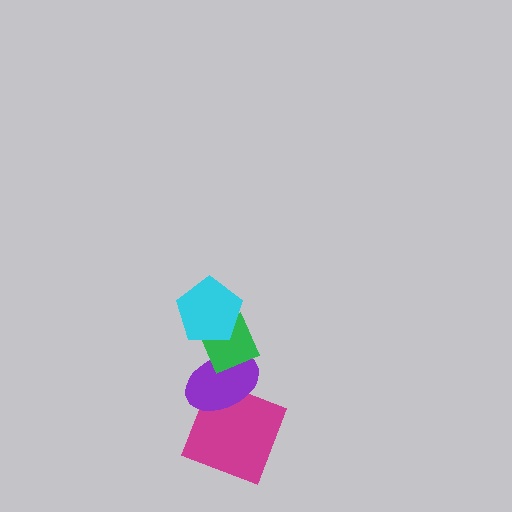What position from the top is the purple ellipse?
The purple ellipse is 3rd from the top.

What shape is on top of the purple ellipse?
The green diamond is on top of the purple ellipse.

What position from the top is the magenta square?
The magenta square is 4th from the top.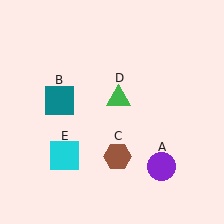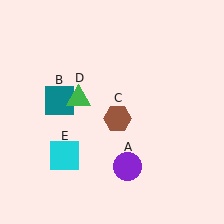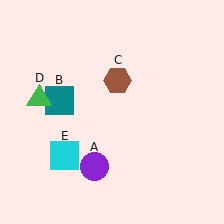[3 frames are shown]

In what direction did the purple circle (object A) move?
The purple circle (object A) moved left.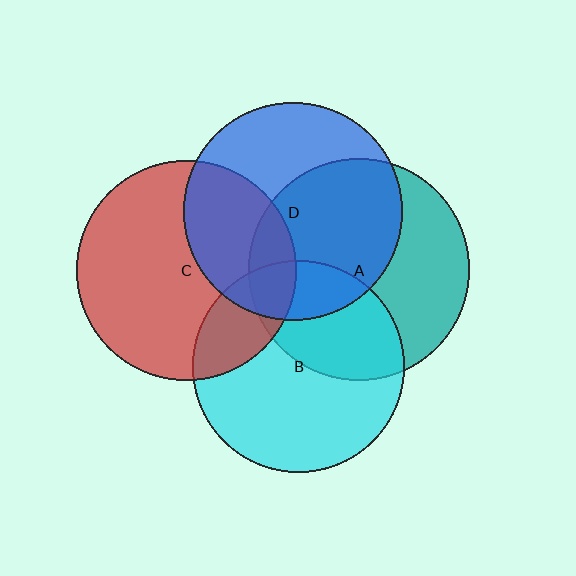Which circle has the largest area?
Circle A (teal).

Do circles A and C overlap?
Yes.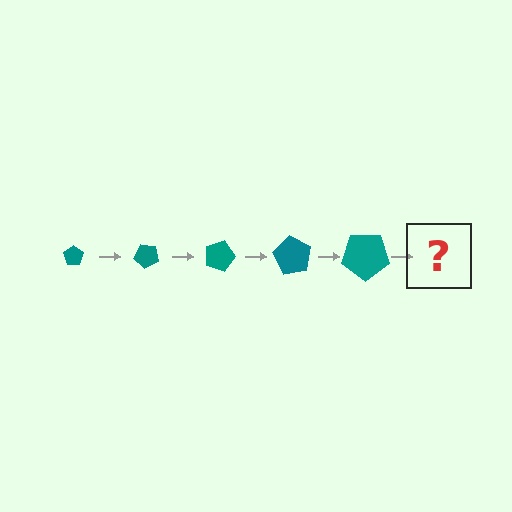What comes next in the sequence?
The next element should be a pentagon, larger than the previous one and rotated 225 degrees from the start.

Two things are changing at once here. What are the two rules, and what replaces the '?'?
The two rules are that the pentagon grows larger each step and it rotates 45 degrees each step. The '?' should be a pentagon, larger than the previous one and rotated 225 degrees from the start.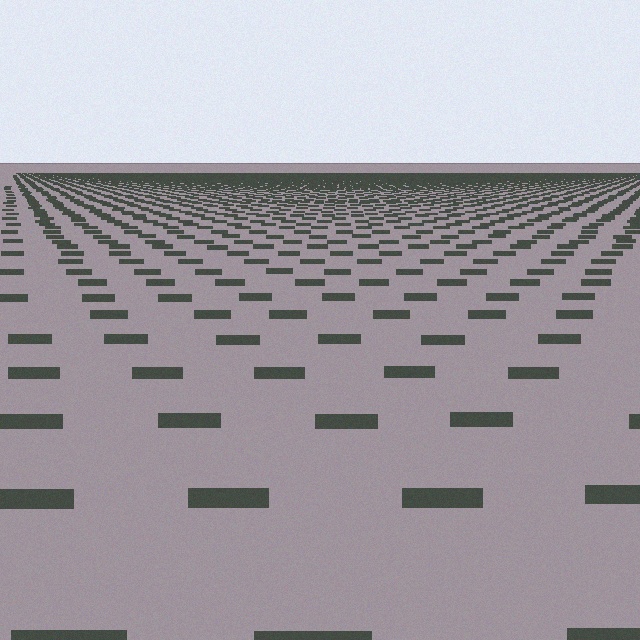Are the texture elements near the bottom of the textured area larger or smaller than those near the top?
Larger. Near the bottom, elements are closer to the viewer and appear at a bigger on-screen size.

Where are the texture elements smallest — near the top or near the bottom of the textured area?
Near the top.